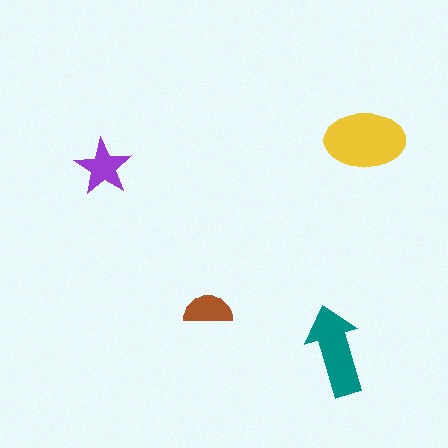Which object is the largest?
The yellow ellipse.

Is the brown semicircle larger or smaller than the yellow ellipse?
Smaller.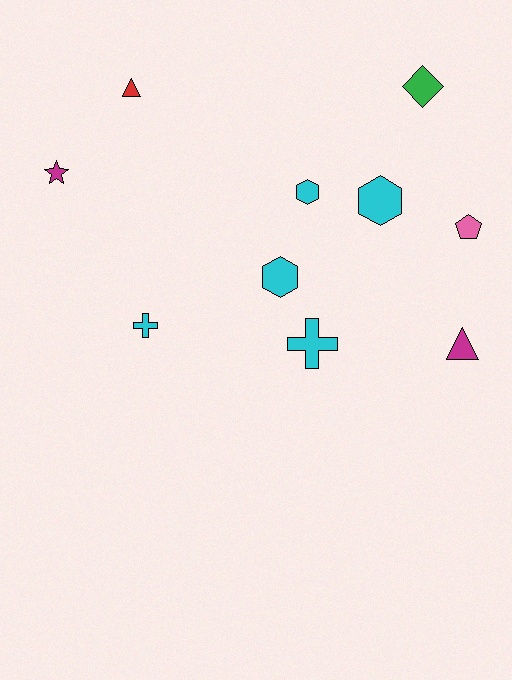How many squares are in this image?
There are no squares.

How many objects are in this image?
There are 10 objects.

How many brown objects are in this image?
There are no brown objects.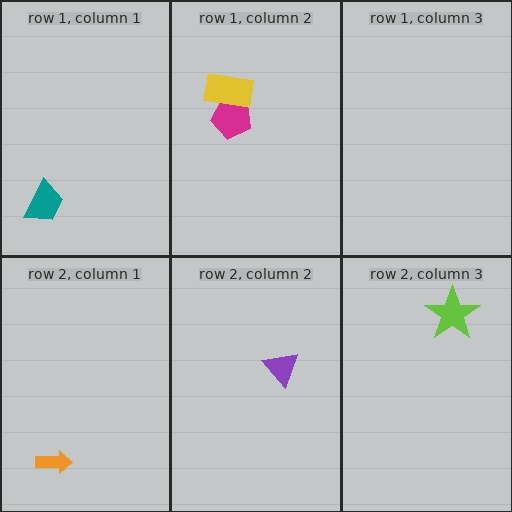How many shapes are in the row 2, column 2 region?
1.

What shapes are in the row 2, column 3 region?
The lime star.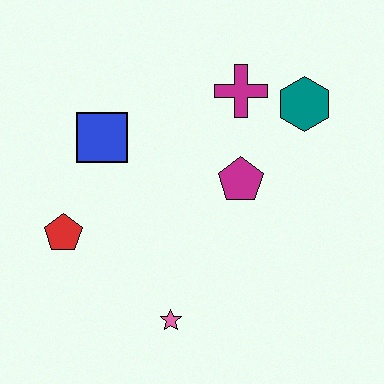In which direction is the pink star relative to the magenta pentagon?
The pink star is below the magenta pentagon.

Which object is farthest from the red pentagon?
The teal hexagon is farthest from the red pentagon.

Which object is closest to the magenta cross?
The teal hexagon is closest to the magenta cross.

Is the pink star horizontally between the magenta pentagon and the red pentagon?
Yes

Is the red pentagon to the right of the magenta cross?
No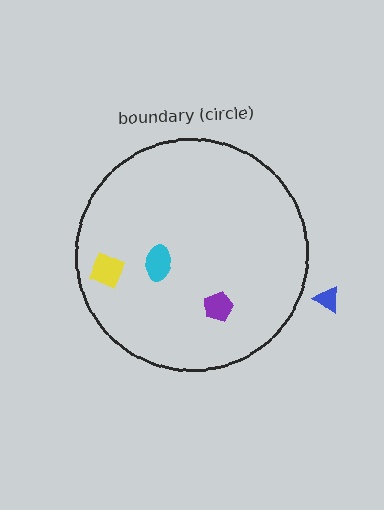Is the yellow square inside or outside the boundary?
Inside.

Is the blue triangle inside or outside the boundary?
Outside.